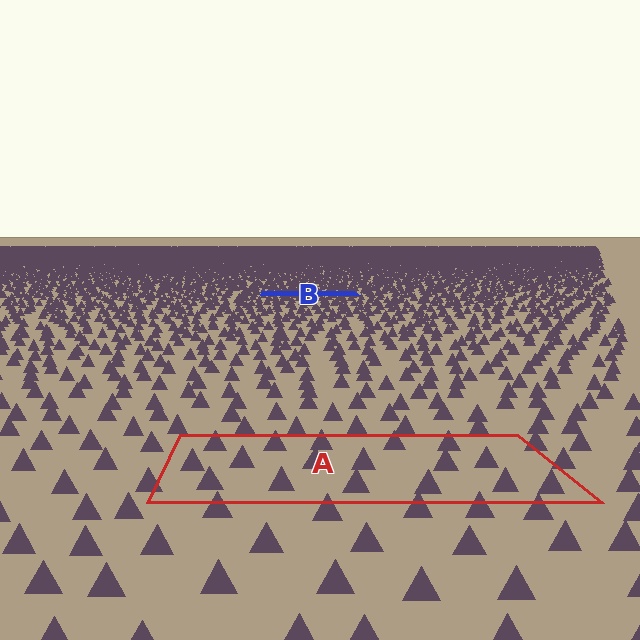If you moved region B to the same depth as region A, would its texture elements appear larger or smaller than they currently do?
They would appear larger. At a closer depth, the same texture elements are projected at a bigger on-screen size.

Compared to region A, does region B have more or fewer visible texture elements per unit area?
Region B has more texture elements per unit area — they are packed more densely because it is farther away.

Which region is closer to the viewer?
Region A is closer. The texture elements there are larger and more spread out.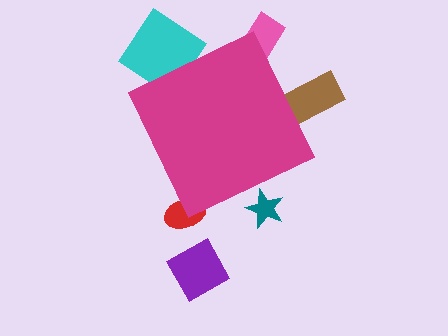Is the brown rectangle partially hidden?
Yes, the brown rectangle is partially hidden behind the magenta diamond.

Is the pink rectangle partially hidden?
Yes, the pink rectangle is partially hidden behind the magenta diamond.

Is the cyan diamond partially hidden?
Yes, the cyan diamond is partially hidden behind the magenta diamond.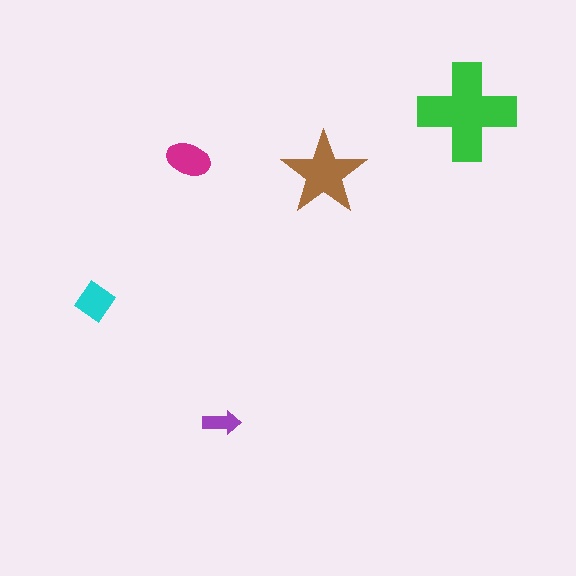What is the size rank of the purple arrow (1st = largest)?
5th.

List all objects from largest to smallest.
The green cross, the brown star, the magenta ellipse, the cyan diamond, the purple arrow.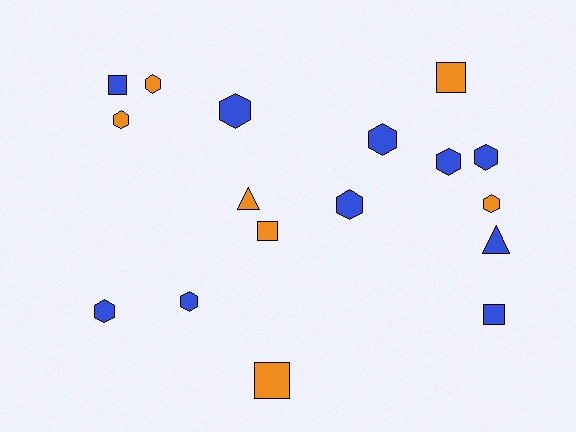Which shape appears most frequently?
Hexagon, with 10 objects.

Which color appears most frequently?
Blue, with 10 objects.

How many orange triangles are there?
There is 1 orange triangle.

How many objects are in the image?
There are 17 objects.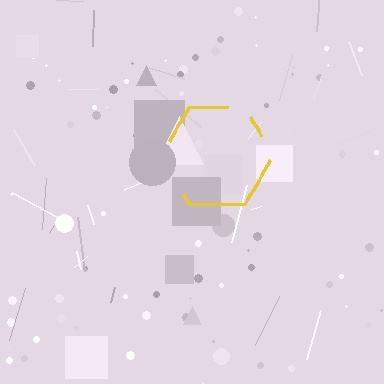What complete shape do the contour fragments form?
The contour fragments form a hexagon.